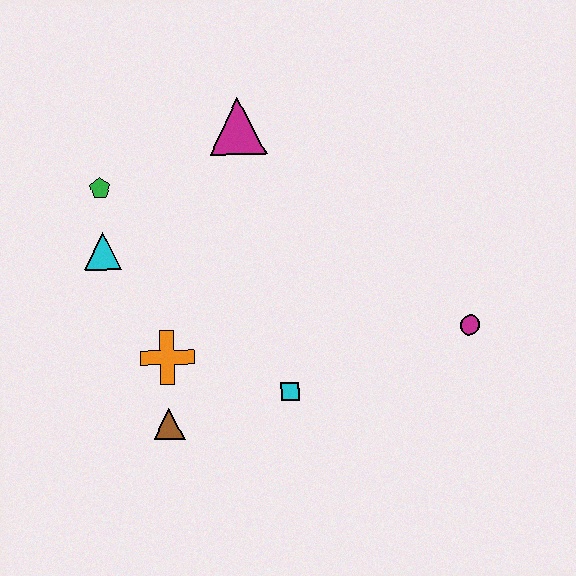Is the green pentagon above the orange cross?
Yes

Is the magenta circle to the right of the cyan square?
Yes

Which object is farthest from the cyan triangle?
The magenta circle is farthest from the cyan triangle.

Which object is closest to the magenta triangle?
The green pentagon is closest to the magenta triangle.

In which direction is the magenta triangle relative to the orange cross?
The magenta triangle is above the orange cross.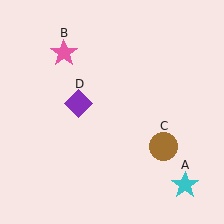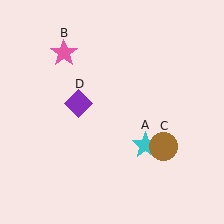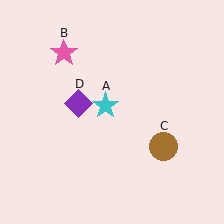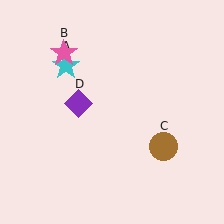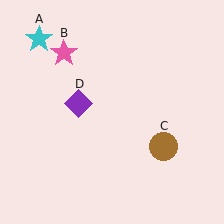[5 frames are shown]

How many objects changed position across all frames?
1 object changed position: cyan star (object A).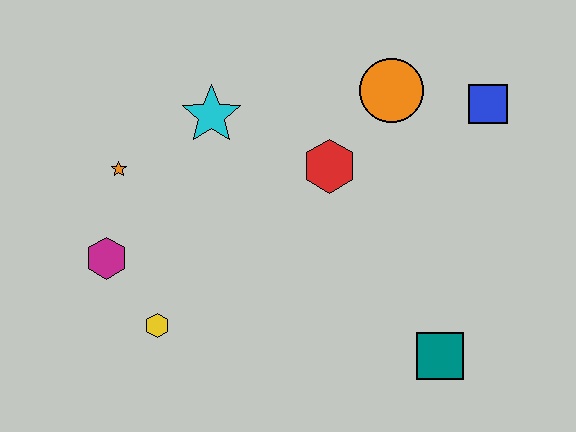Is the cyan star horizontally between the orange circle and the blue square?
No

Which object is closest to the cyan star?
The orange star is closest to the cyan star.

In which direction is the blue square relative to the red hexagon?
The blue square is to the right of the red hexagon.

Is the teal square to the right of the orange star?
Yes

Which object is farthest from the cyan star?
The teal square is farthest from the cyan star.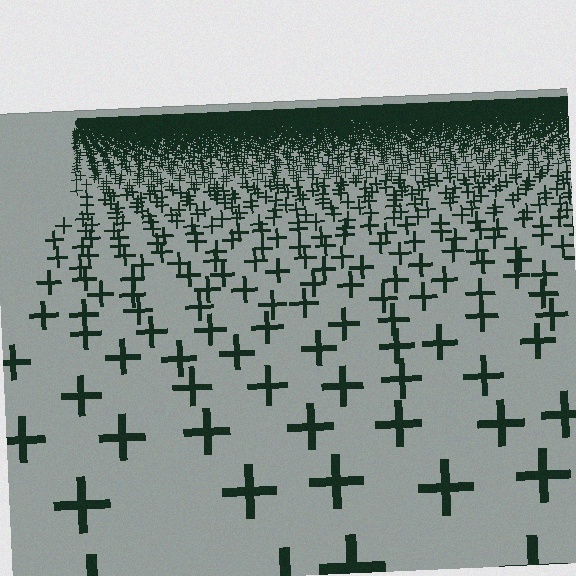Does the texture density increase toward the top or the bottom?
Density increases toward the top.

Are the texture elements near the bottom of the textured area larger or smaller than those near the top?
Larger. Near the bottom, elements are closer to the viewer and appear at a bigger on-screen size.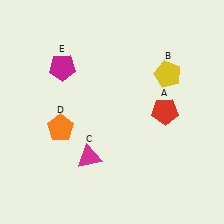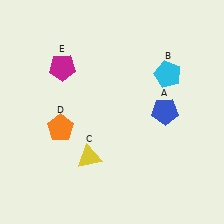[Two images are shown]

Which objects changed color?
A changed from red to blue. B changed from yellow to cyan. C changed from magenta to yellow.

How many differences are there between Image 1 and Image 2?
There are 3 differences between the two images.